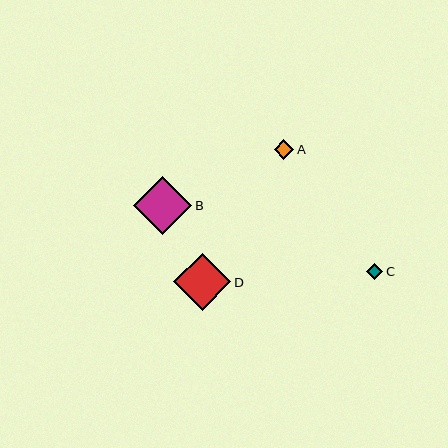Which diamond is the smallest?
Diamond C is the smallest with a size of approximately 16 pixels.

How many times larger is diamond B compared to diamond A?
Diamond B is approximately 3.0 times the size of diamond A.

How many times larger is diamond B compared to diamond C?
Diamond B is approximately 3.6 times the size of diamond C.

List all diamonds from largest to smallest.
From largest to smallest: B, D, A, C.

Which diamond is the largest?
Diamond B is the largest with a size of approximately 58 pixels.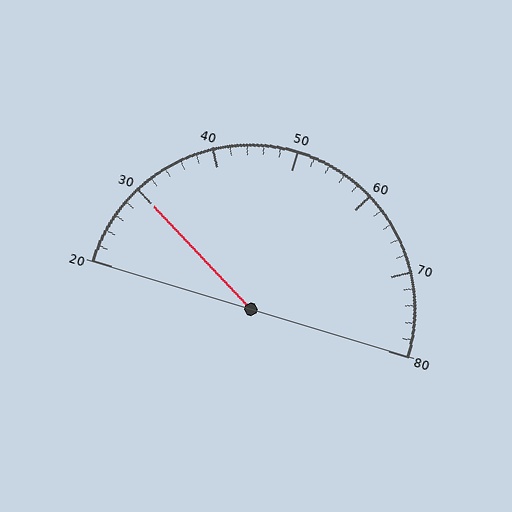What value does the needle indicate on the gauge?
The needle indicates approximately 30.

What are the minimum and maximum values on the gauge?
The gauge ranges from 20 to 80.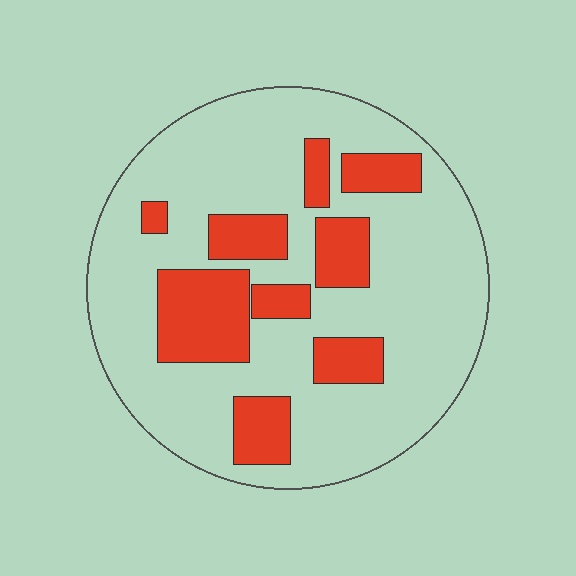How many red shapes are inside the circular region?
9.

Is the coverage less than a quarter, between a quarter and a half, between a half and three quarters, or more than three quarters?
Less than a quarter.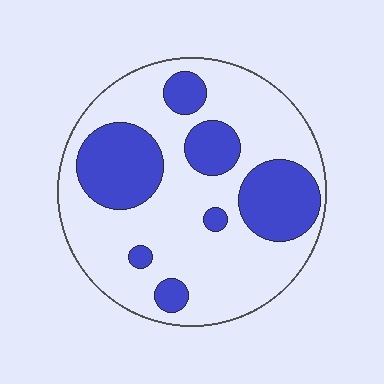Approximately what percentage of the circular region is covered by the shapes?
Approximately 30%.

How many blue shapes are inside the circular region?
7.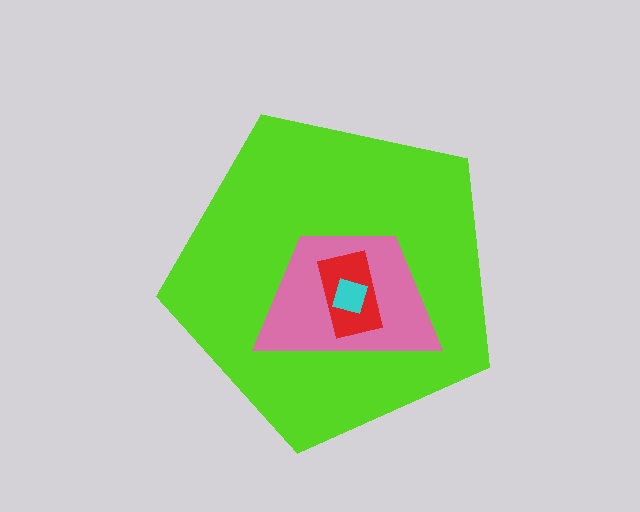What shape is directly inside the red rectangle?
The cyan diamond.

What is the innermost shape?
The cyan diamond.